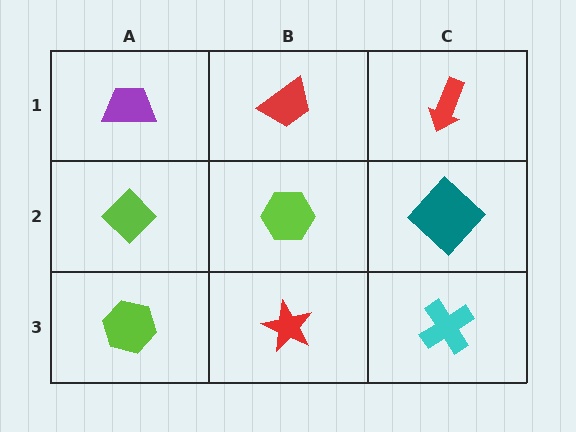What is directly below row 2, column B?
A red star.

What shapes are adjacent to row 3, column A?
A lime diamond (row 2, column A), a red star (row 3, column B).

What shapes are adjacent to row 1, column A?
A lime diamond (row 2, column A), a red trapezoid (row 1, column B).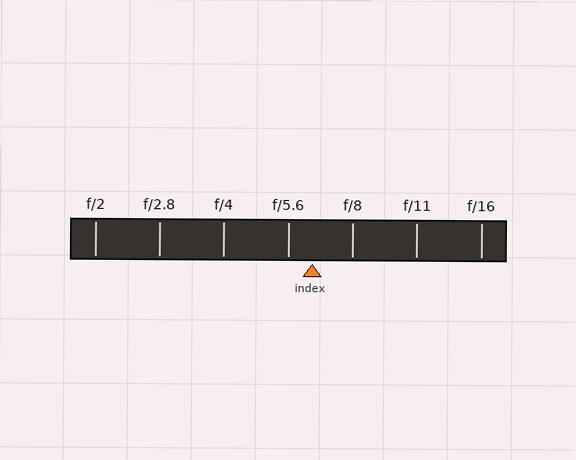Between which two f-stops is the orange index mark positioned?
The index mark is between f/5.6 and f/8.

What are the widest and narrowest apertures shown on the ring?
The widest aperture shown is f/2 and the narrowest is f/16.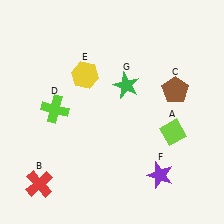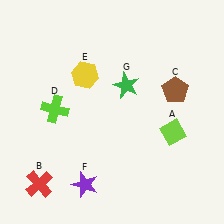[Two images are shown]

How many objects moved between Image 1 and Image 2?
1 object moved between the two images.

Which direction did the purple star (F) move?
The purple star (F) moved left.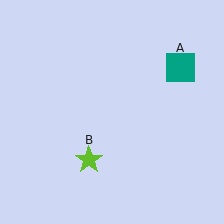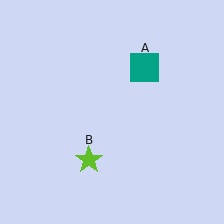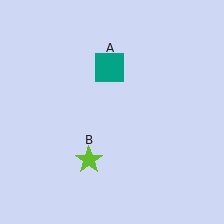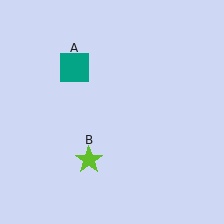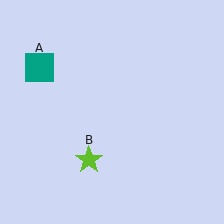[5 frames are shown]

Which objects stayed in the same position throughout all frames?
Lime star (object B) remained stationary.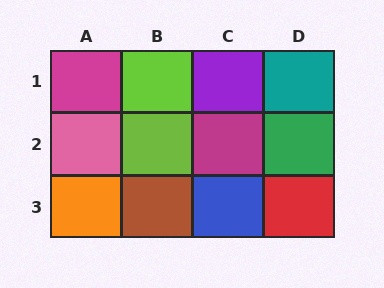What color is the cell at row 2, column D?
Green.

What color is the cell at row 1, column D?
Teal.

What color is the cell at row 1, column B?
Lime.